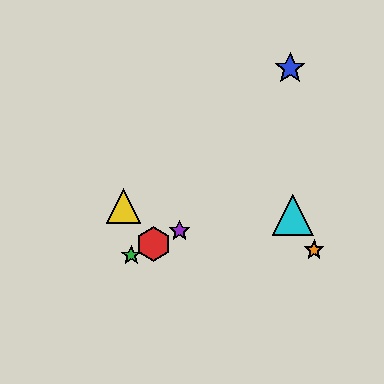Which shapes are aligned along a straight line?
The red hexagon, the green star, the purple star are aligned along a straight line.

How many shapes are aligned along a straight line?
3 shapes (the red hexagon, the green star, the purple star) are aligned along a straight line.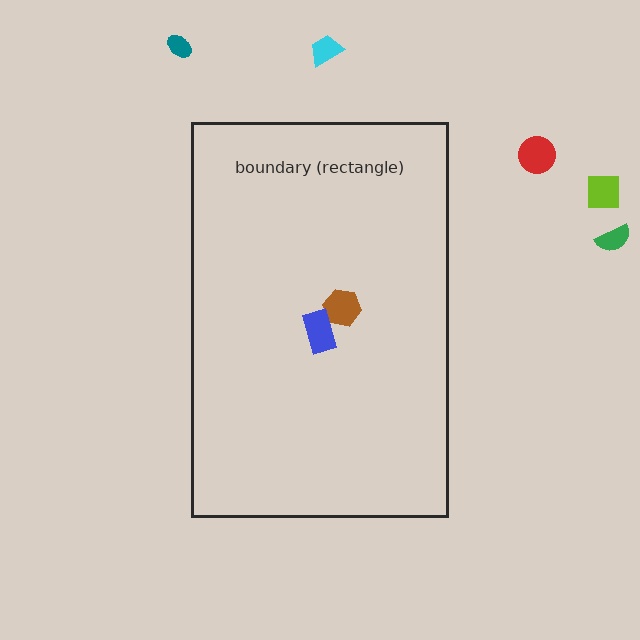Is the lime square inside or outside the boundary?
Outside.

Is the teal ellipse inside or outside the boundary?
Outside.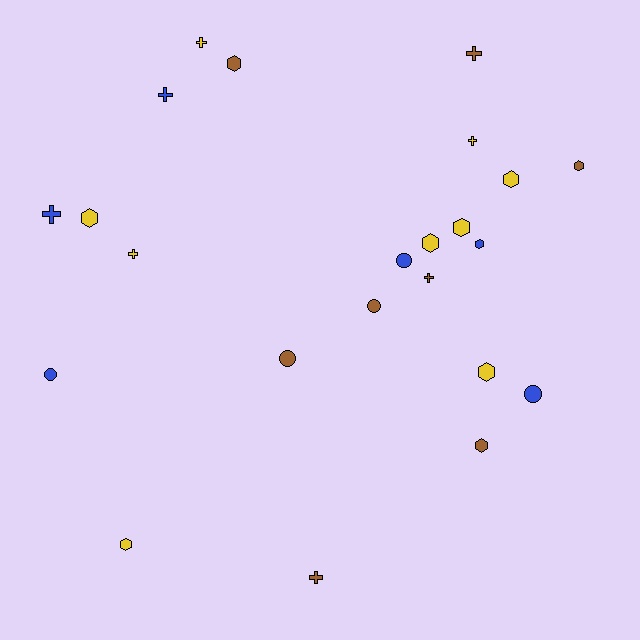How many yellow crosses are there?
There are 3 yellow crosses.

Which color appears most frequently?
Yellow, with 9 objects.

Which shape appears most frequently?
Hexagon, with 10 objects.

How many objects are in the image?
There are 23 objects.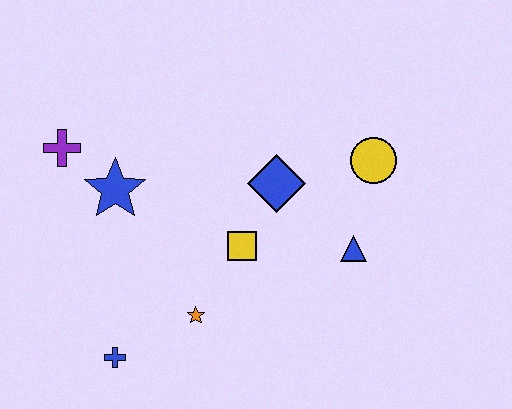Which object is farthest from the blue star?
The yellow circle is farthest from the blue star.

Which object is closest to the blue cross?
The orange star is closest to the blue cross.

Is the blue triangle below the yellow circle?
Yes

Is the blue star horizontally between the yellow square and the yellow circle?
No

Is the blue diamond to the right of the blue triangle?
No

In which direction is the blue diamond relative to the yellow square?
The blue diamond is above the yellow square.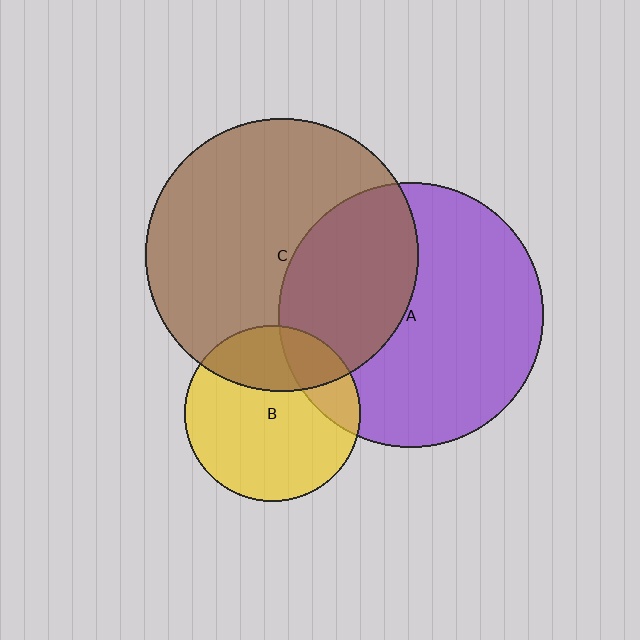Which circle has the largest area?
Circle C (brown).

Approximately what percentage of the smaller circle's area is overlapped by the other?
Approximately 35%.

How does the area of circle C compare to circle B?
Approximately 2.4 times.